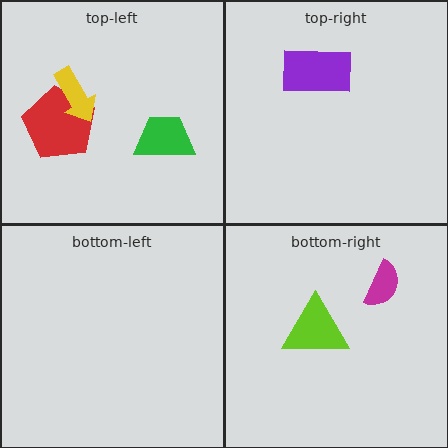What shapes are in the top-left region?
The red pentagon, the yellow arrow, the green trapezoid.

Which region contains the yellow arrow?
The top-left region.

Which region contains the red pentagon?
The top-left region.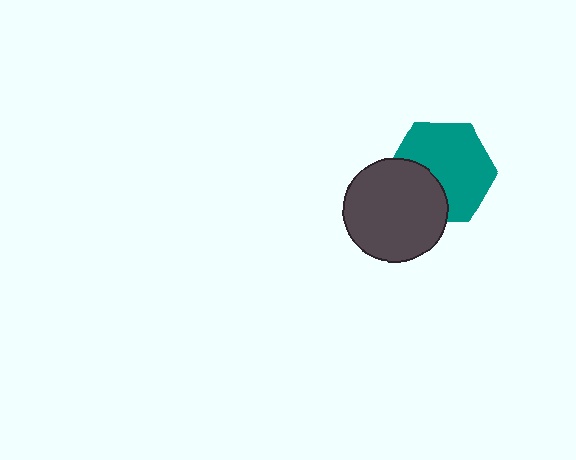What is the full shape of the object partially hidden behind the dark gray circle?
The partially hidden object is a teal hexagon.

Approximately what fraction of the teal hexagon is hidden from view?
Roughly 32% of the teal hexagon is hidden behind the dark gray circle.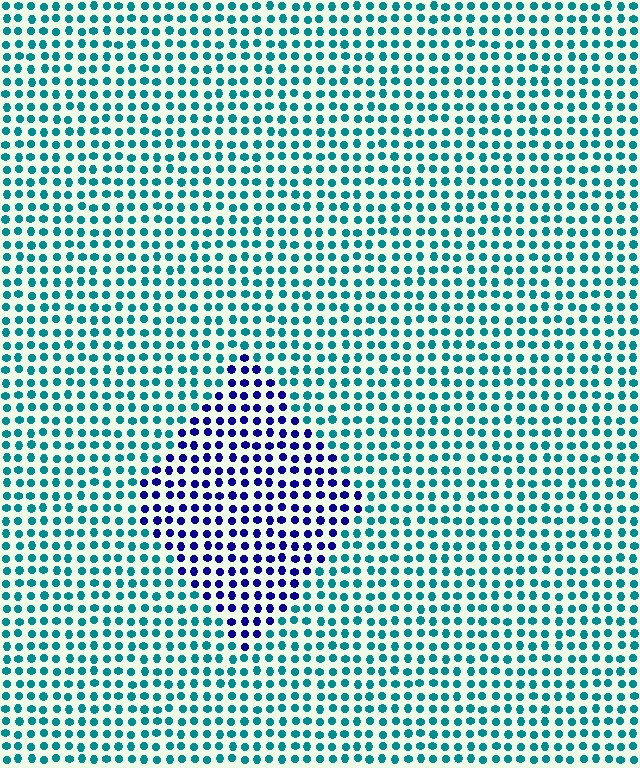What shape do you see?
I see a diamond.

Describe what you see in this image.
The image is filled with small teal elements in a uniform arrangement. A diamond-shaped region is visible where the elements are tinted to a slightly different hue, forming a subtle color boundary.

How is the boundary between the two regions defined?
The boundary is defined purely by a slight shift in hue (about 64 degrees). Spacing, size, and orientation are identical on both sides.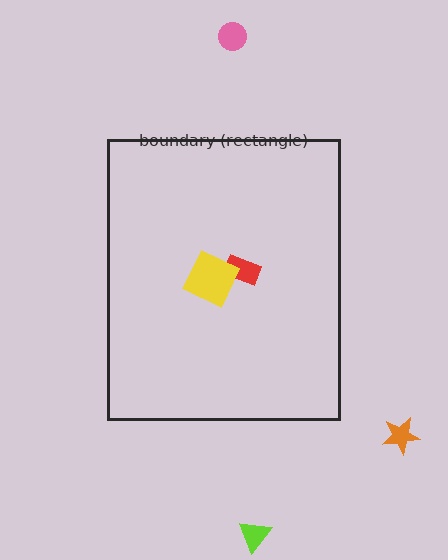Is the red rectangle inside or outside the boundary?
Inside.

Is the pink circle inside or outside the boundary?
Outside.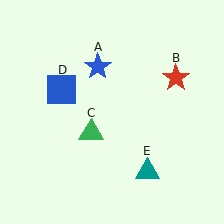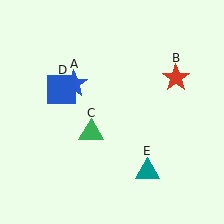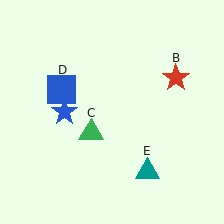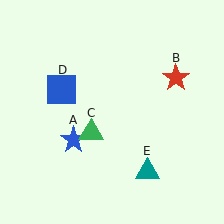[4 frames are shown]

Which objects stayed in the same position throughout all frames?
Red star (object B) and green triangle (object C) and blue square (object D) and teal triangle (object E) remained stationary.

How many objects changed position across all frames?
1 object changed position: blue star (object A).